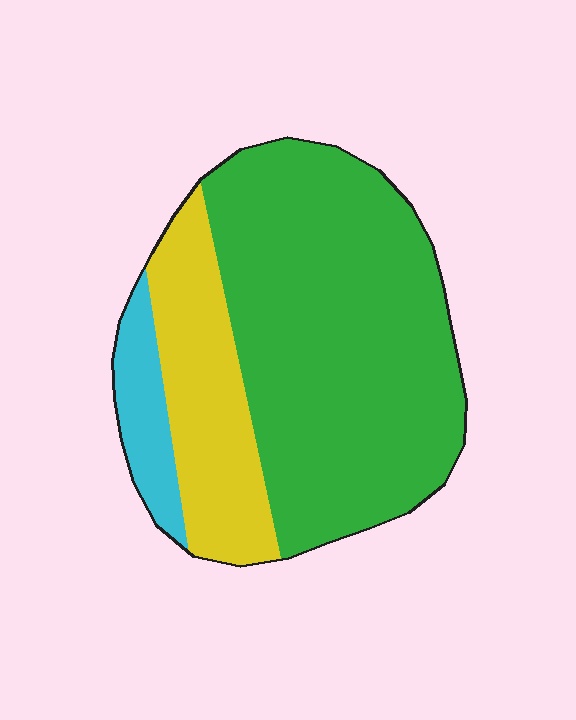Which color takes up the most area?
Green, at roughly 65%.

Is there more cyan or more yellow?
Yellow.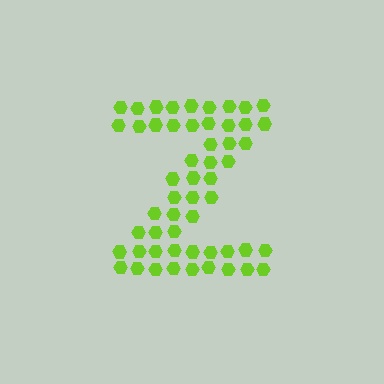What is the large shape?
The large shape is the letter Z.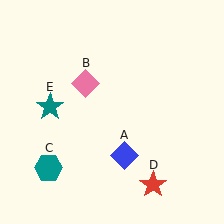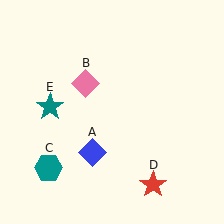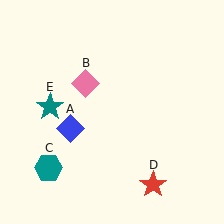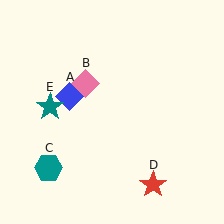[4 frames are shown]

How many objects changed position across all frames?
1 object changed position: blue diamond (object A).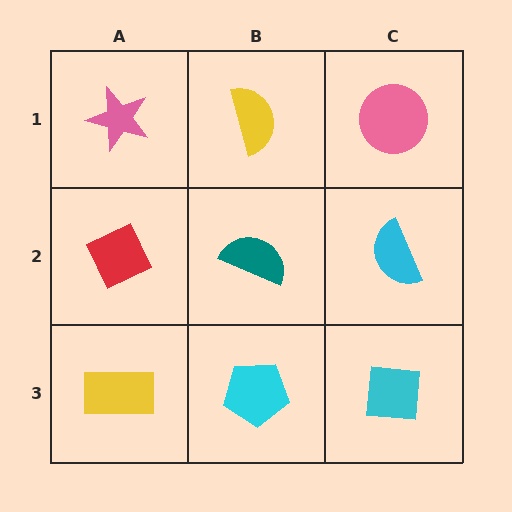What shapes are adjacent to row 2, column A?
A pink star (row 1, column A), a yellow rectangle (row 3, column A), a teal semicircle (row 2, column B).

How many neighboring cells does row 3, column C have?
2.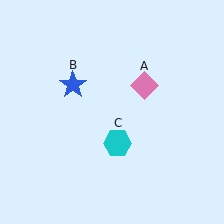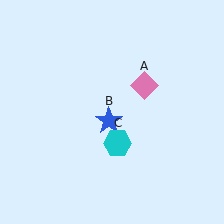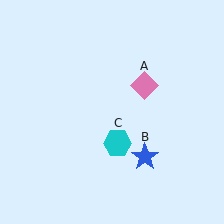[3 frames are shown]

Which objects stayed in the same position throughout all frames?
Pink diamond (object A) and cyan hexagon (object C) remained stationary.